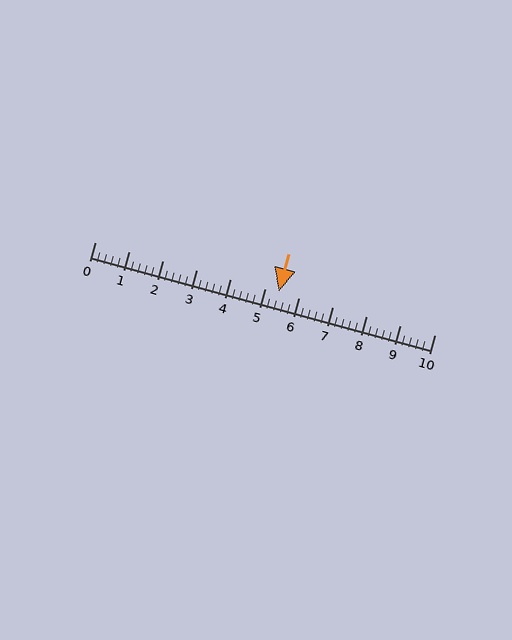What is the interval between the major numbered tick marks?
The major tick marks are spaced 1 units apart.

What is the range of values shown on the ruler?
The ruler shows values from 0 to 10.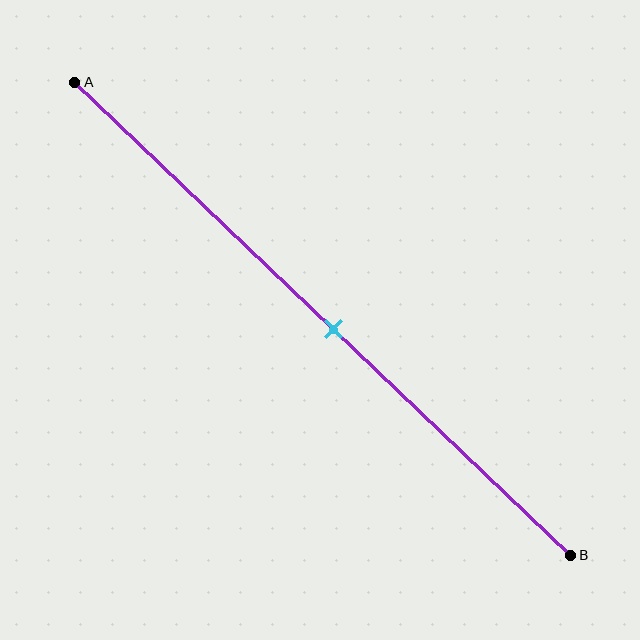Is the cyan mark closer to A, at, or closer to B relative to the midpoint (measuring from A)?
The cyan mark is approximately at the midpoint of segment AB.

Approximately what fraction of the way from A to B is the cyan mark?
The cyan mark is approximately 50% of the way from A to B.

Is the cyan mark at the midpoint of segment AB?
Yes, the mark is approximately at the midpoint.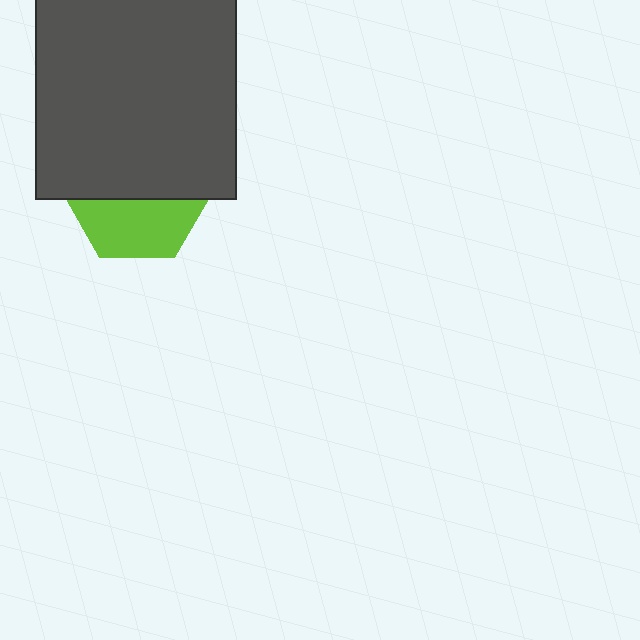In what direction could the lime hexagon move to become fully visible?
The lime hexagon could move down. That would shift it out from behind the dark gray square entirely.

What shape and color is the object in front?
The object in front is a dark gray square.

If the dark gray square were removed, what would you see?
You would see the complete lime hexagon.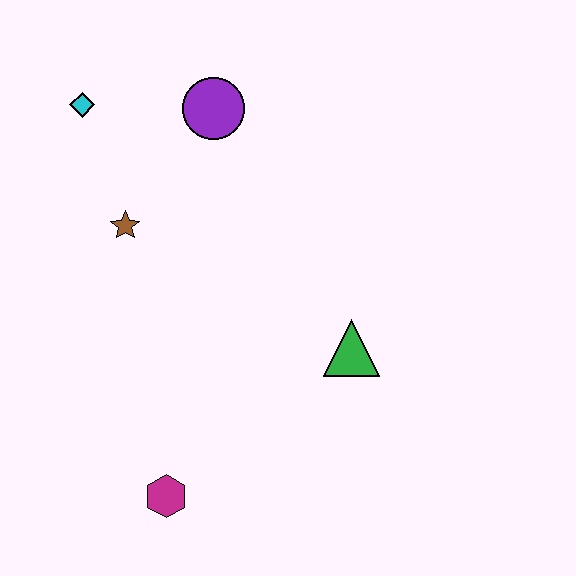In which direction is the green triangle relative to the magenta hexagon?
The green triangle is to the right of the magenta hexagon.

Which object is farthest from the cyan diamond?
The magenta hexagon is farthest from the cyan diamond.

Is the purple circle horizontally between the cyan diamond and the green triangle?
Yes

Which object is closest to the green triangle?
The magenta hexagon is closest to the green triangle.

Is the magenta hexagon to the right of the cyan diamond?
Yes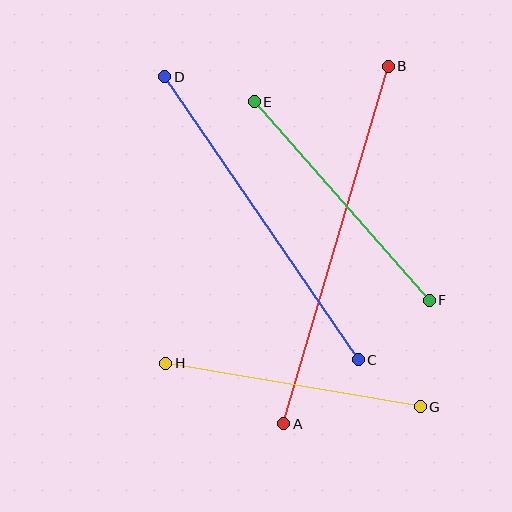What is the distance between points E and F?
The distance is approximately 264 pixels.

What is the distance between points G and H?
The distance is approximately 258 pixels.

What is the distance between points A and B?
The distance is approximately 372 pixels.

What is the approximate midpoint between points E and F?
The midpoint is at approximately (342, 201) pixels.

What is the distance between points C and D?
The distance is approximately 343 pixels.